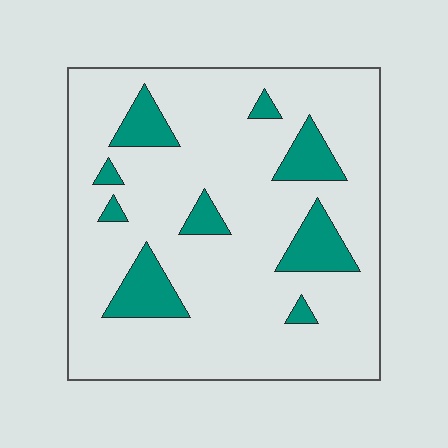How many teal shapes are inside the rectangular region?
9.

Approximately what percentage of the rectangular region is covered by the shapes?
Approximately 15%.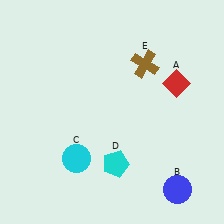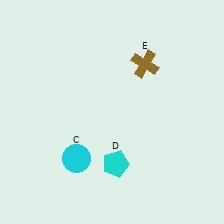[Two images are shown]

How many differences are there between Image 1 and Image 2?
There are 2 differences between the two images.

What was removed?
The red diamond (A), the blue circle (B) were removed in Image 2.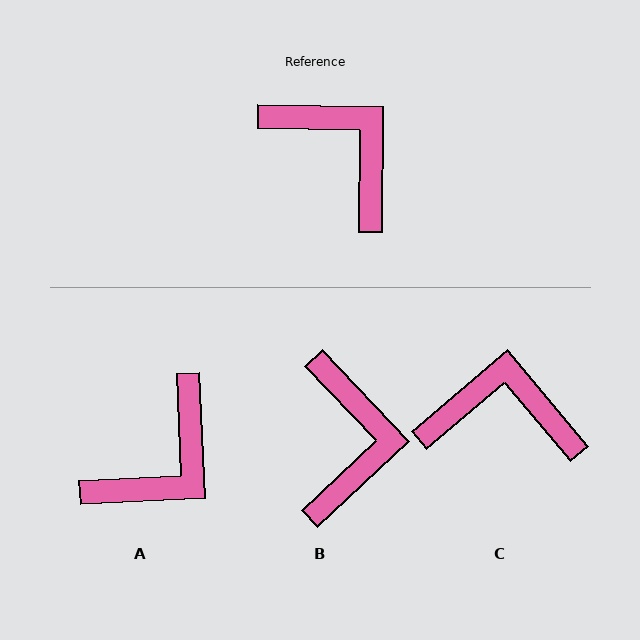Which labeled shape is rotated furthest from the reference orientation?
A, about 86 degrees away.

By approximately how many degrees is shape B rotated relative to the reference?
Approximately 46 degrees clockwise.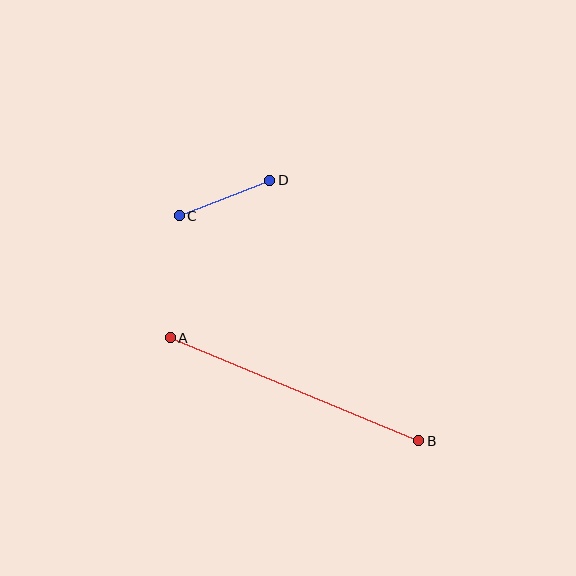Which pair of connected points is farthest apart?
Points A and B are farthest apart.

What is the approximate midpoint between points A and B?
The midpoint is at approximately (295, 389) pixels.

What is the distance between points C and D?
The distance is approximately 97 pixels.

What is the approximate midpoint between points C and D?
The midpoint is at approximately (225, 198) pixels.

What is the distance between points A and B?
The distance is approximately 269 pixels.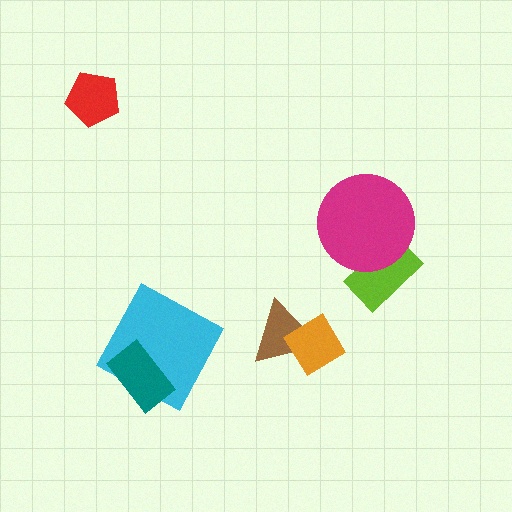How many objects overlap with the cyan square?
1 object overlaps with the cyan square.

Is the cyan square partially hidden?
Yes, it is partially covered by another shape.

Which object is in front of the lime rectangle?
The magenta circle is in front of the lime rectangle.